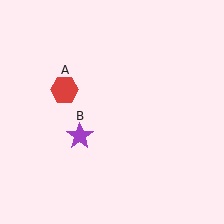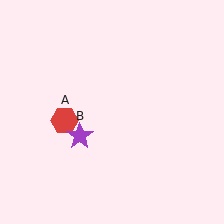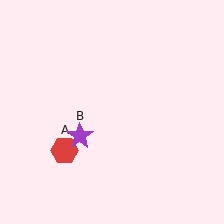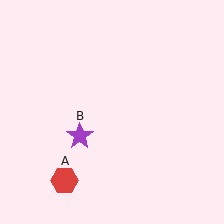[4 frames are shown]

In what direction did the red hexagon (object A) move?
The red hexagon (object A) moved down.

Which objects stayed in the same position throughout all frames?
Purple star (object B) remained stationary.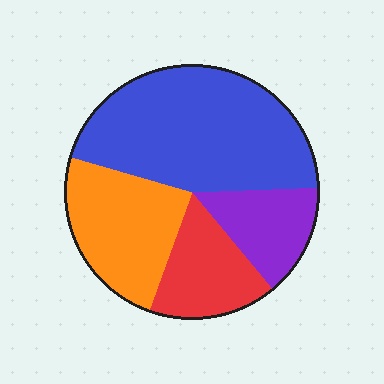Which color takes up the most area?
Blue, at roughly 45%.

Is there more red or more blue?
Blue.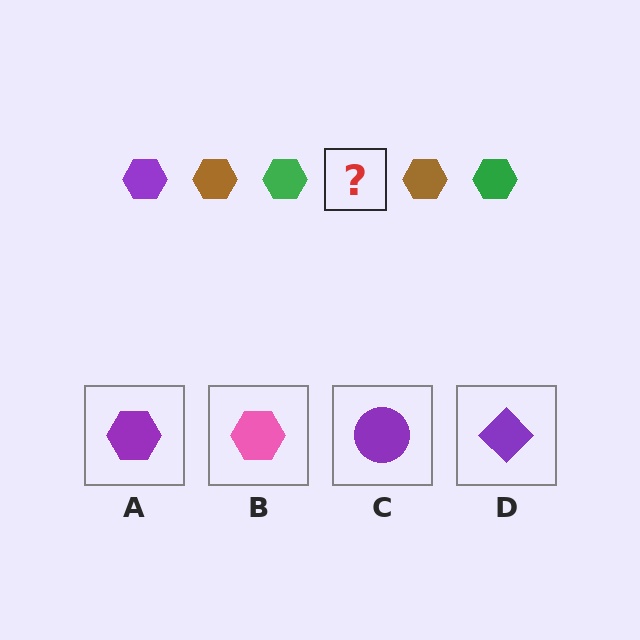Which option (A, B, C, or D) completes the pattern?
A.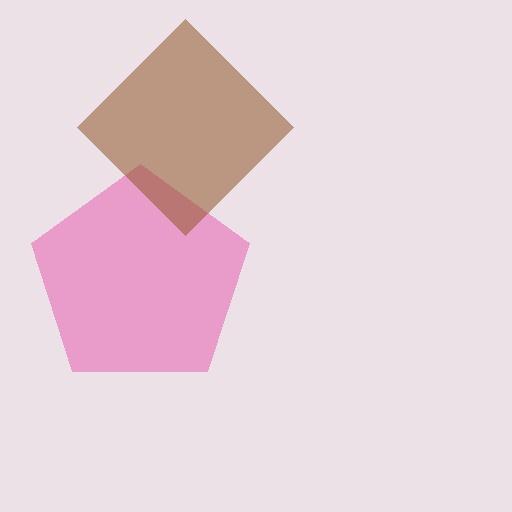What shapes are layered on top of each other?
The layered shapes are: a pink pentagon, a brown diamond.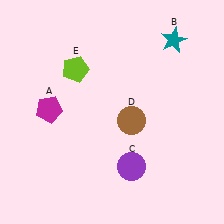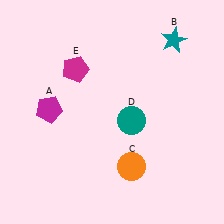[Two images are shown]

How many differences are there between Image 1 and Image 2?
There are 3 differences between the two images.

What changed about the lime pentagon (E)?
In Image 1, E is lime. In Image 2, it changed to magenta.